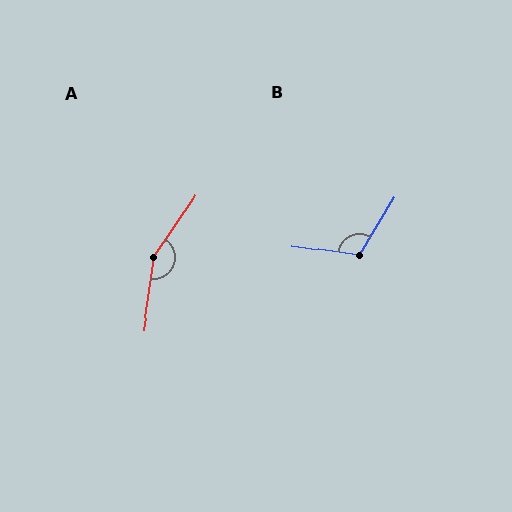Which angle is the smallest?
B, at approximately 113 degrees.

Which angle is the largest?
A, at approximately 153 degrees.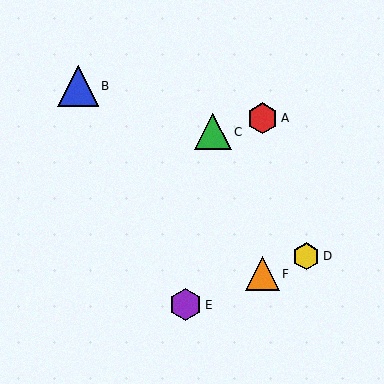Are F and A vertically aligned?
Yes, both are at x≈262.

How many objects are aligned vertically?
2 objects (A, F) are aligned vertically.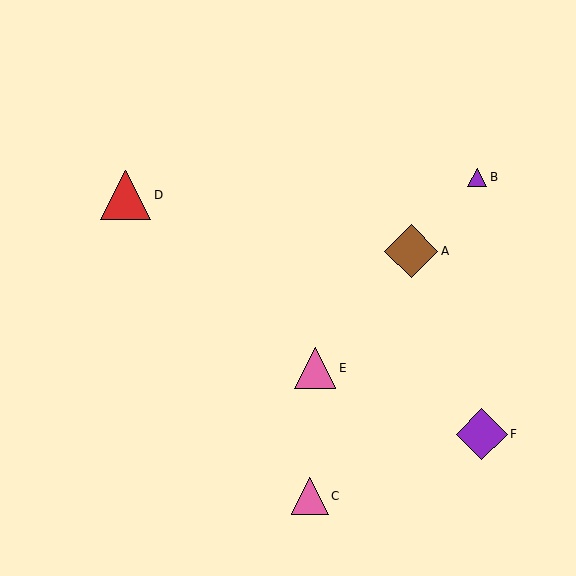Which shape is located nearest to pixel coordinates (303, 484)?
The pink triangle (labeled C) at (310, 496) is nearest to that location.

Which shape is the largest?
The brown diamond (labeled A) is the largest.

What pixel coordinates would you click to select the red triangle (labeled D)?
Click at (126, 195) to select the red triangle D.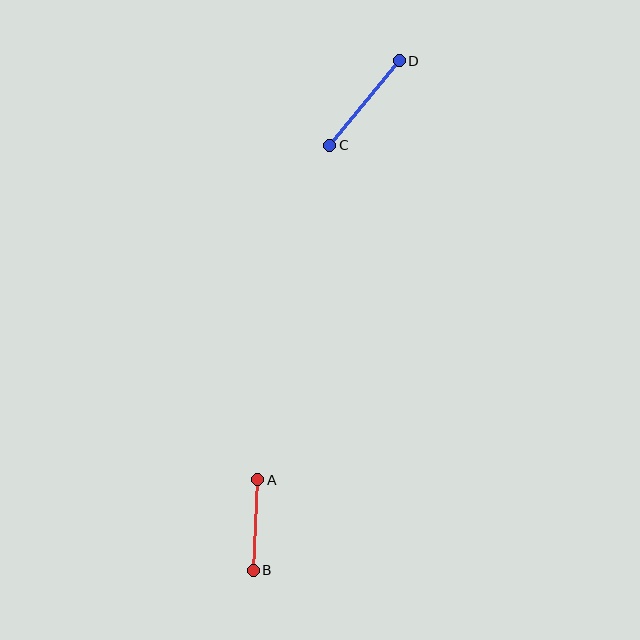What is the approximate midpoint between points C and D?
The midpoint is at approximately (365, 103) pixels.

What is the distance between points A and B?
The distance is approximately 91 pixels.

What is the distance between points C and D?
The distance is approximately 110 pixels.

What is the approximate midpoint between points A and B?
The midpoint is at approximately (256, 525) pixels.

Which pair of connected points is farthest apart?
Points C and D are farthest apart.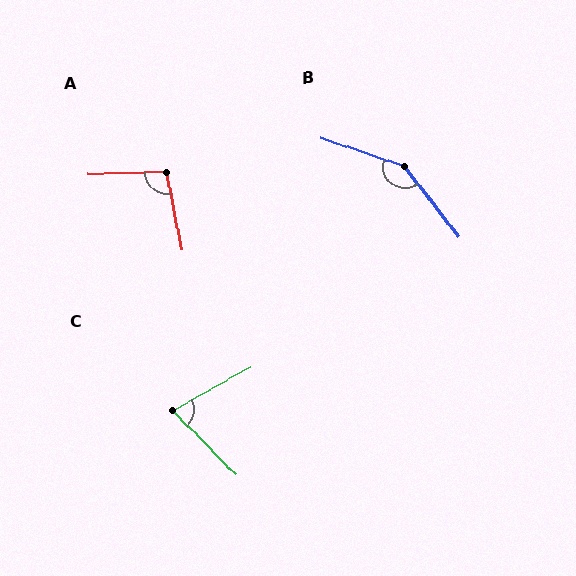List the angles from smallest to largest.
C (74°), A (100°), B (146°).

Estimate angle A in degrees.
Approximately 100 degrees.